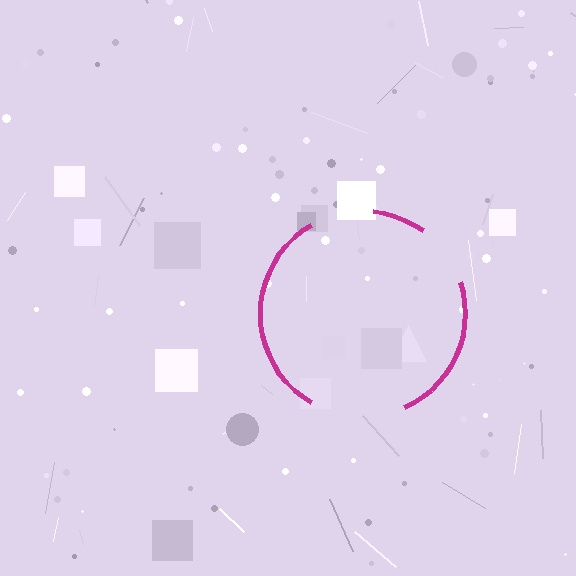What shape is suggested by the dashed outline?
The dashed outline suggests a circle.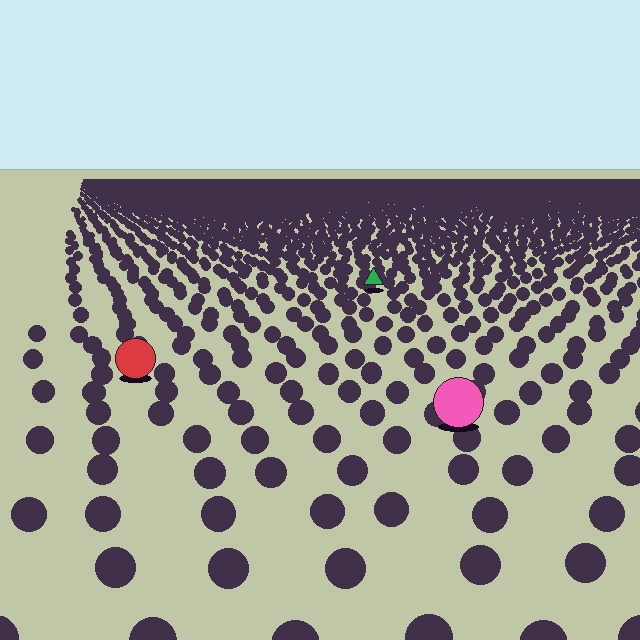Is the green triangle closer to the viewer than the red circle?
No. The red circle is closer — you can tell from the texture gradient: the ground texture is coarser near it.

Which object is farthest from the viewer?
The green triangle is farthest from the viewer. It appears smaller and the ground texture around it is denser.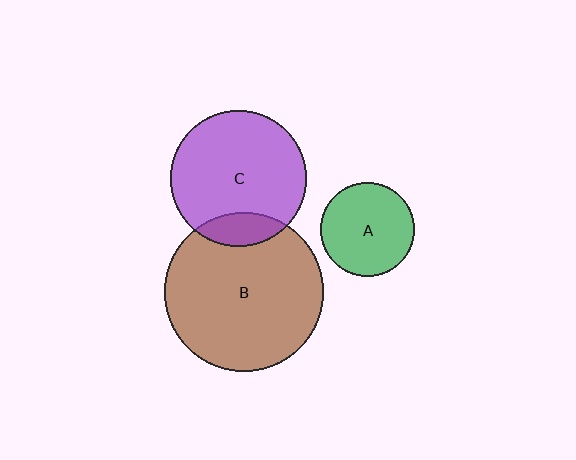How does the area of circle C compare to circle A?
Approximately 2.1 times.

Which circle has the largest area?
Circle B (brown).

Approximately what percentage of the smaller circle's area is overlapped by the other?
Approximately 15%.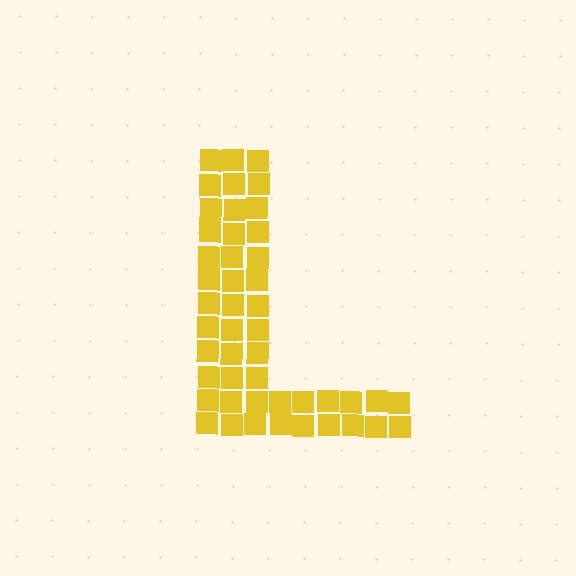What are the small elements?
The small elements are squares.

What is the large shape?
The large shape is the letter L.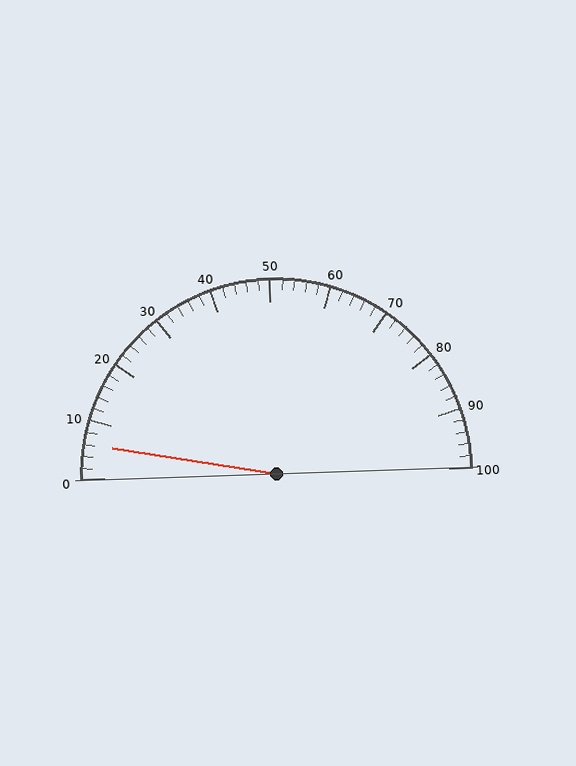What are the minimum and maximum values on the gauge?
The gauge ranges from 0 to 100.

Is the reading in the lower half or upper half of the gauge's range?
The reading is in the lower half of the range (0 to 100).